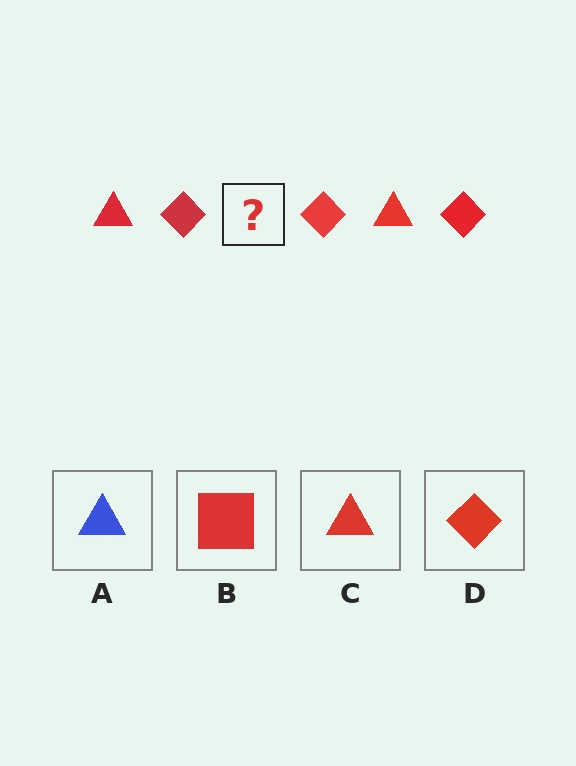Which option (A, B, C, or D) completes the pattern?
C.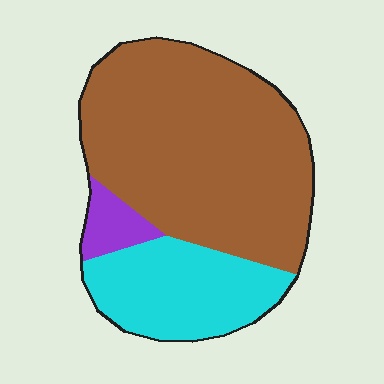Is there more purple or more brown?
Brown.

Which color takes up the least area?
Purple, at roughly 5%.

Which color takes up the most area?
Brown, at roughly 65%.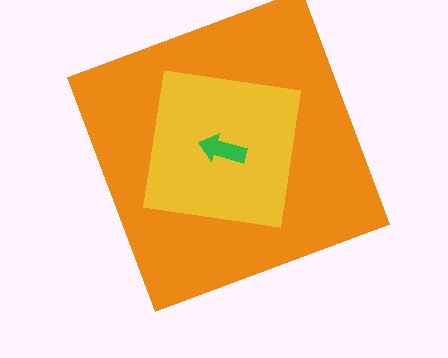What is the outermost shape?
The orange square.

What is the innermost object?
The green arrow.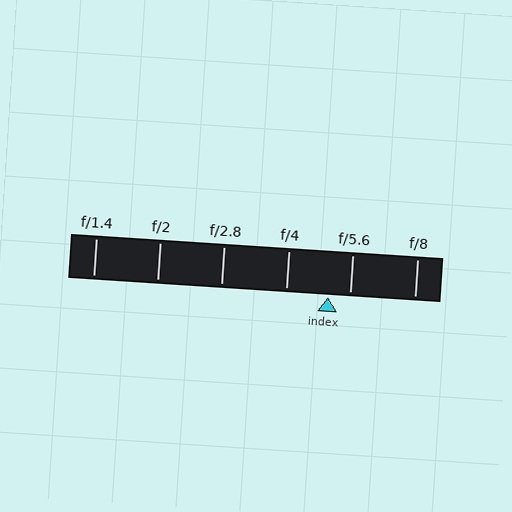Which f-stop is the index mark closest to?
The index mark is closest to f/5.6.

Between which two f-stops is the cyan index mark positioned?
The index mark is between f/4 and f/5.6.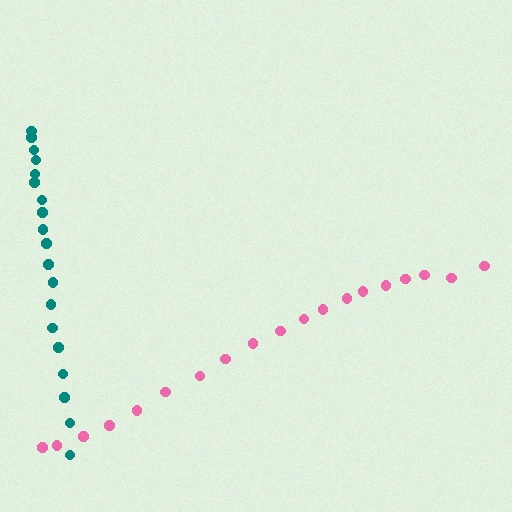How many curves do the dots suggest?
There are 2 distinct paths.